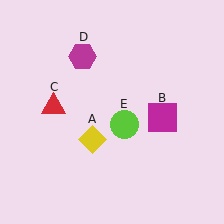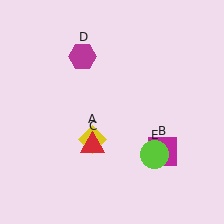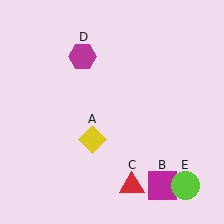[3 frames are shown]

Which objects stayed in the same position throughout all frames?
Yellow diamond (object A) and magenta hexagon (object D) remained stationary.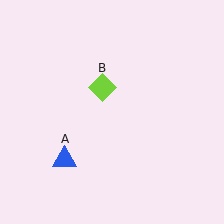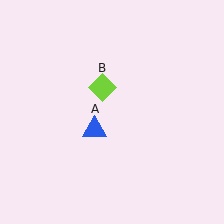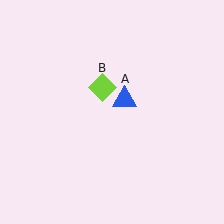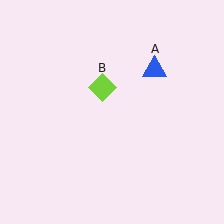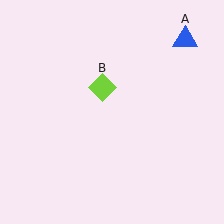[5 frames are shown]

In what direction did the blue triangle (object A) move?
The blue triangle (object A) moved up and to the right.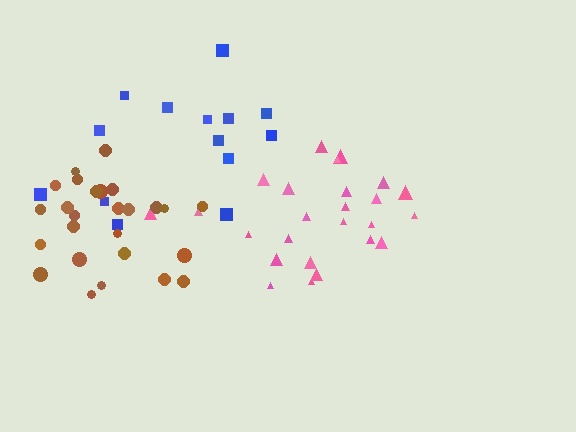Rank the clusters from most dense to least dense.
brown, pink, blue.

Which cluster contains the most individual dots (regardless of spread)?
Brown (26).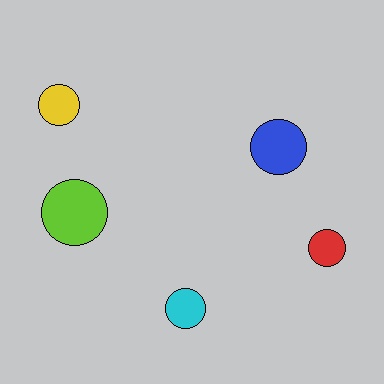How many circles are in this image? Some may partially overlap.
There are 5 circles.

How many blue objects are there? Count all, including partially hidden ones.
There is 1 blue object.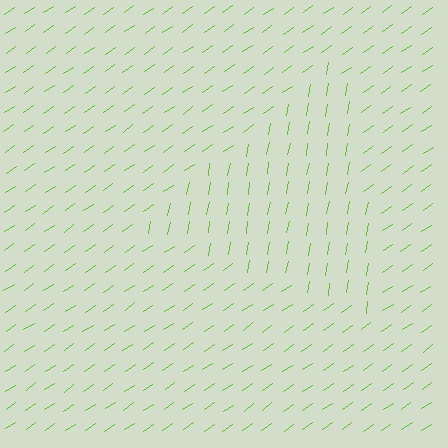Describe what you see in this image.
The image is filled with small lime line segments. A triangle region in the image has lines oriented differently from the surrounding lines, creating a visible texture boundary.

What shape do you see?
I see a triangle.